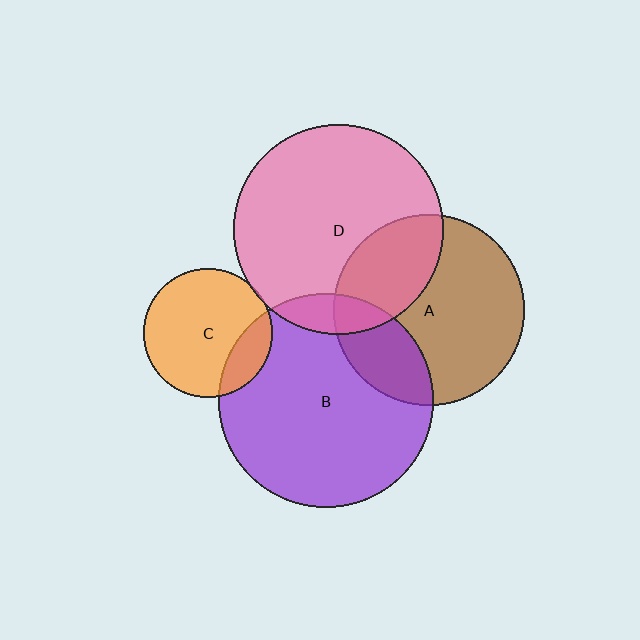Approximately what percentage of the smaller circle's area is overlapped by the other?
Approximately 10%.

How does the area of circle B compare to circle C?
Approximately 2.8 times.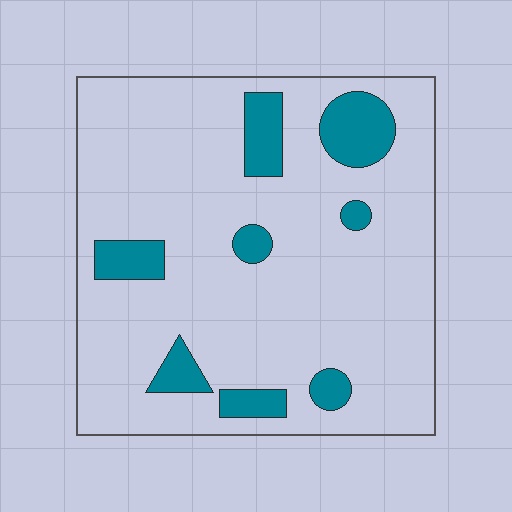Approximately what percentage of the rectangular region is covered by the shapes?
Approximately 15%.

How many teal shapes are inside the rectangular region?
8.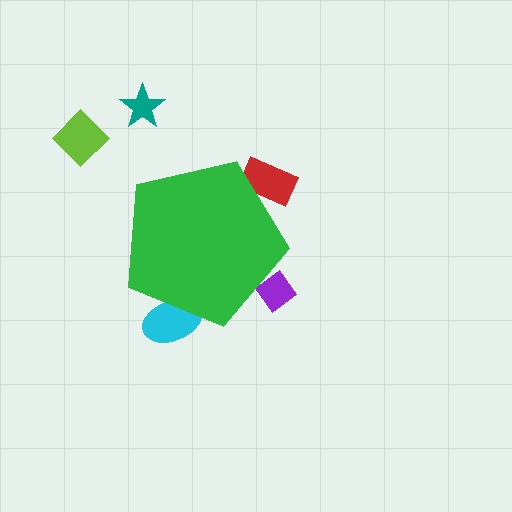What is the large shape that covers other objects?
A green pentagon.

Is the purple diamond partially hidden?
Yes, the purple diamond is partially hidden behind the green pentagon.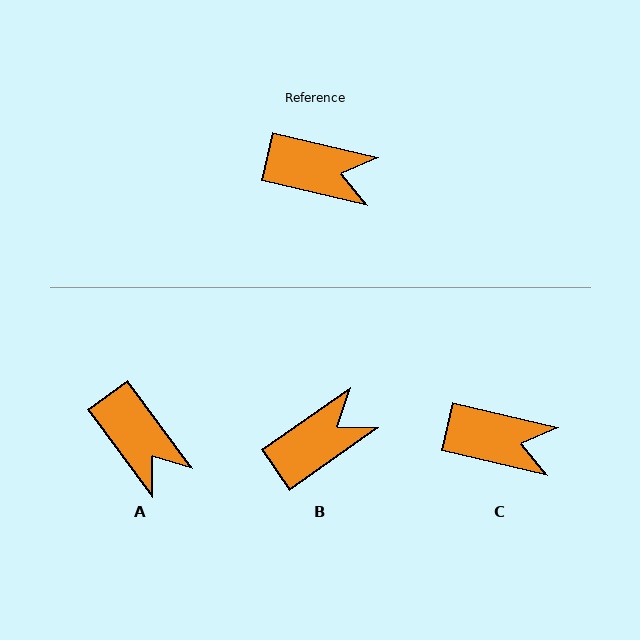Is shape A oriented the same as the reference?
No, it is off by about 41 degrees.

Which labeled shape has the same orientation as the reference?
C.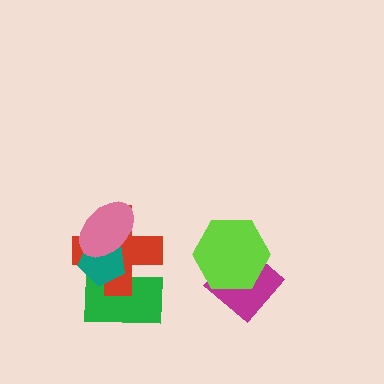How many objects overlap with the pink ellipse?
2 objects overlap with the pink ellipse.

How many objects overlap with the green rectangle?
2 objects overlap with the green rectangle.